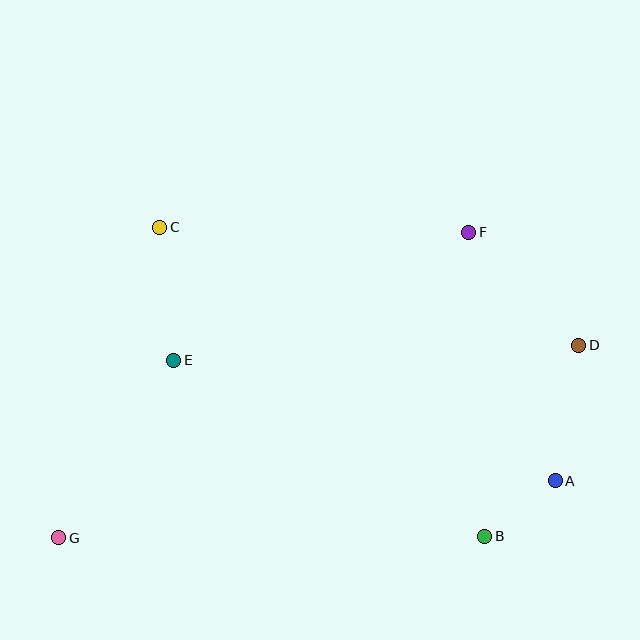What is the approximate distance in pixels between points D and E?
The distance between D and E is approximately 405 pixels.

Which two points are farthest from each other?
Points D and G are farthest from each other.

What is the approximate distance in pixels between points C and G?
The distance between C and G is approximately 327 pixels.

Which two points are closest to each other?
Points A and B are closest to each other.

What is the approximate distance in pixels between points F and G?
The distance between F and G is approximately 511 pixels.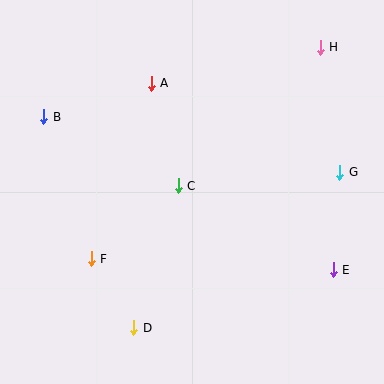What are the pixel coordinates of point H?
Point H is at (320, 47).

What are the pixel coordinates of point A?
Point A is at (151, 83).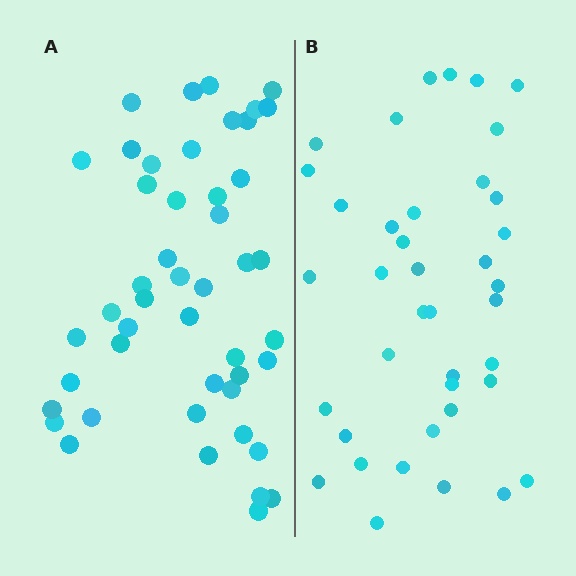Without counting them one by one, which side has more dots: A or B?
Region A (the left region) has more dots.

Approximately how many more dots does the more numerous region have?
Region A has roughly 8 or so more dots than region B.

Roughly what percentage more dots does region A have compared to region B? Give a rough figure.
About 20% more.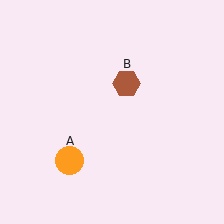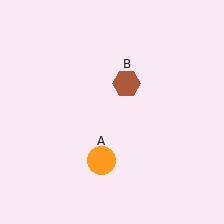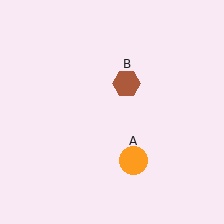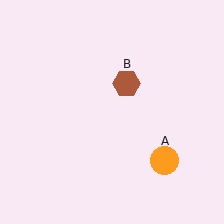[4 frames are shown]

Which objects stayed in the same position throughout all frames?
Brown hexagon (object B) remained stationary.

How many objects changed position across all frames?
1 object changed position: orange circle (object A).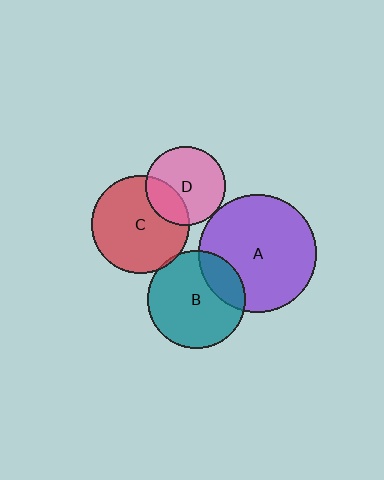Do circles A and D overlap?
Yes.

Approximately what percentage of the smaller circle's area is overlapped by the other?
Approximately 5%.